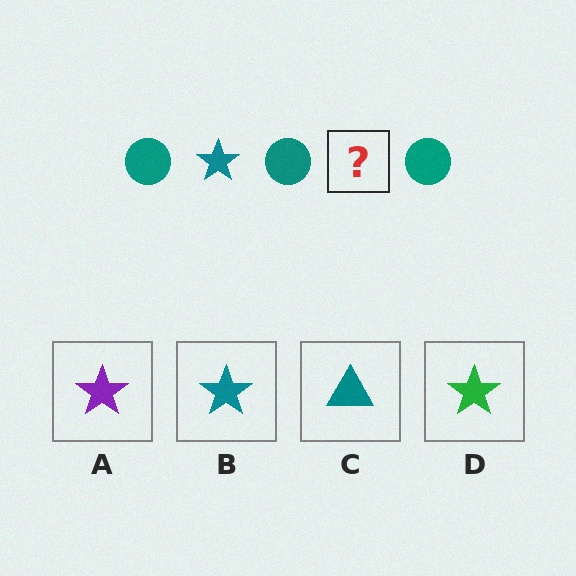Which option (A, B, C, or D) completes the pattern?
B.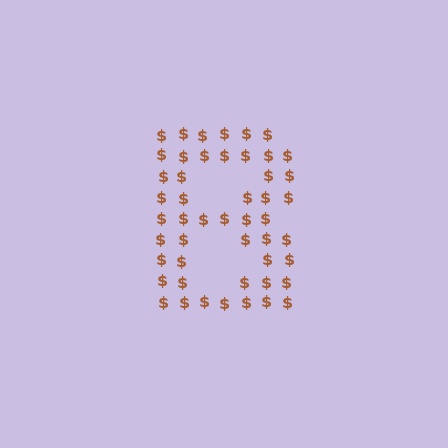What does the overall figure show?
The overall figure shows the letter B.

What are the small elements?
The small elements are dollar signs.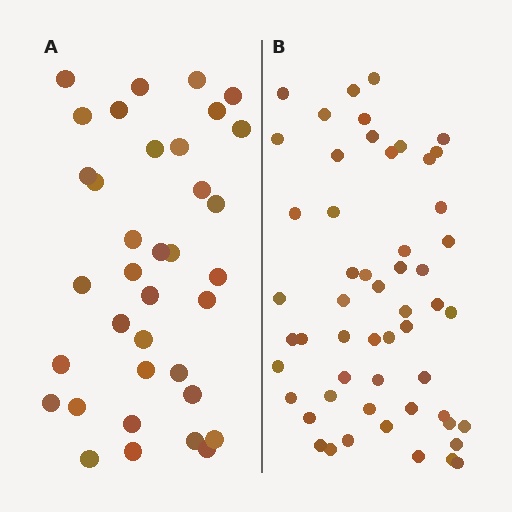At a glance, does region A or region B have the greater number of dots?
Region B (the right region) has more dots.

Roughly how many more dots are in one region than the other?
Region B has approximately 20 more dots than region A.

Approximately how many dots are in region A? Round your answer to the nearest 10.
About 40 dots. (The exact count is 36, which rounds to 40.)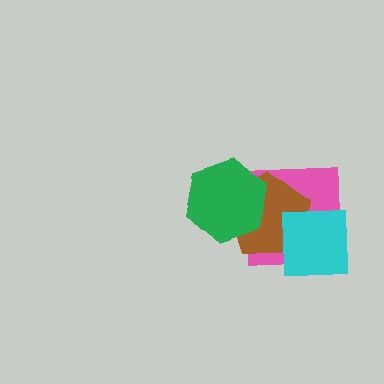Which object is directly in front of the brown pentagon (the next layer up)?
The cyan square is directly in front of the brown pentagon.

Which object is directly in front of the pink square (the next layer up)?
The brown pentagon is directly in front of the pink square.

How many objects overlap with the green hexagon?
2 objects overlap with the green hexagon.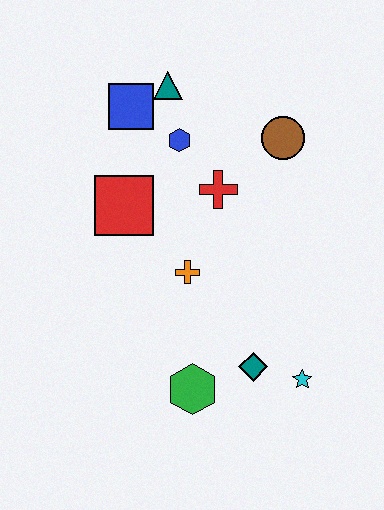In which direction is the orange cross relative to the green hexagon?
The orange cross is above the green hexagon.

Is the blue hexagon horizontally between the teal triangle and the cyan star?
Yes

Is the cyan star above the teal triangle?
No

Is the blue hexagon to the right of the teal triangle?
Yes